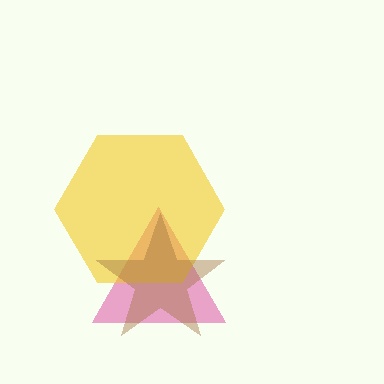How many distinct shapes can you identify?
There are 3 distinct shapes: a magenta triangle, a yellow hexagon, a brown star.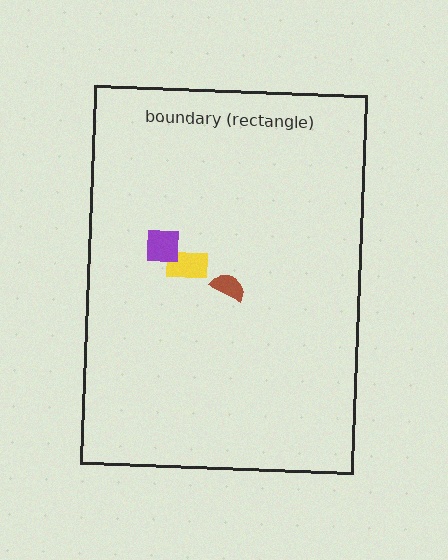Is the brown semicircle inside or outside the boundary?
Inside.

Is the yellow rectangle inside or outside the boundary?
Inside.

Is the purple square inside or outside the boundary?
Inside.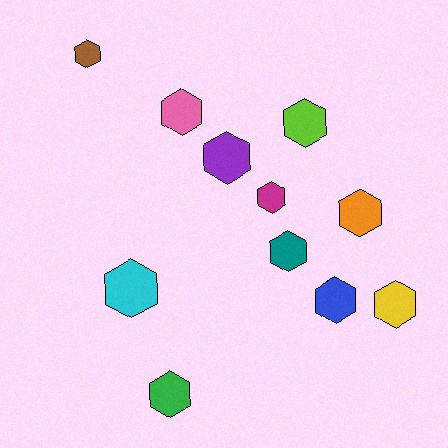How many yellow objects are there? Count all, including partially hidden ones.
There is 1 yellow object.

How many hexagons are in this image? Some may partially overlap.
There are 11 hexagons.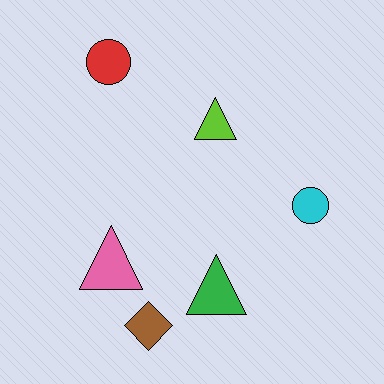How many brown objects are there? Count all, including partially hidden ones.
There is 1 brown object.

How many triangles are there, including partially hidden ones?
There are 3 triangles.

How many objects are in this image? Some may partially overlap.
There are 6 objects.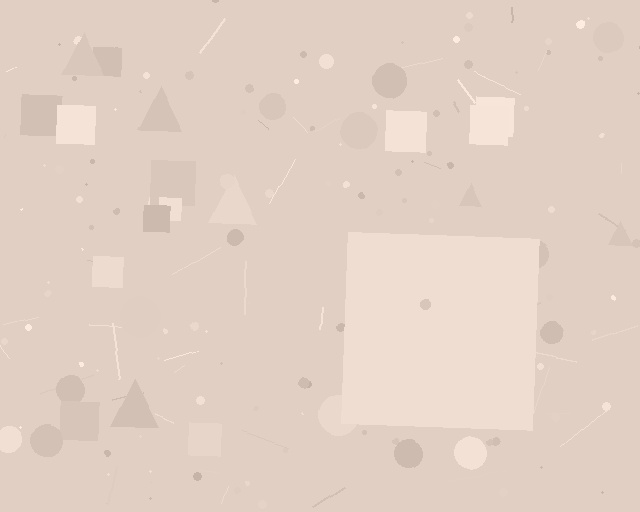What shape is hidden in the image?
A square is hidden in the image.